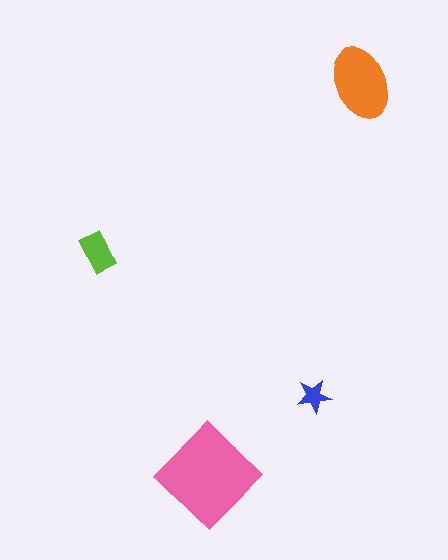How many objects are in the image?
There are 4 objects in the image.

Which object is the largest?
The pink diamond.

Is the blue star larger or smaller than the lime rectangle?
Smaller.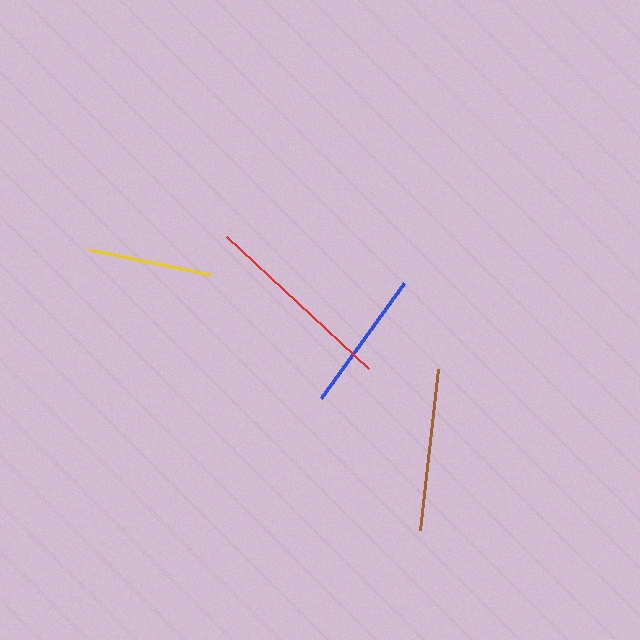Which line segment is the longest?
The red line is the longest at approximately 194 pixels.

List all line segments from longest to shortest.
From longest to shortest: red, brown, blue, yellow.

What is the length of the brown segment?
The brown segment is approximately 162 pixels long.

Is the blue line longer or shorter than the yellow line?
The blue line is longer than the yellow line.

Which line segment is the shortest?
The yellow line is the shortest at approximately 124 pixels.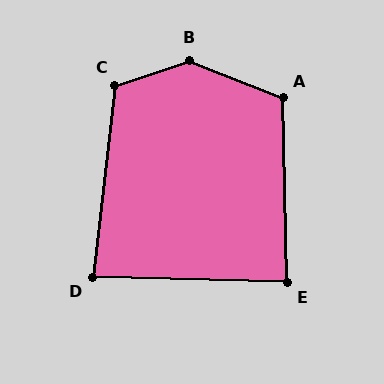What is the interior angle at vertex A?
Approximately 113 degrees (obtuse).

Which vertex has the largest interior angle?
B, at approximately 140 degrees.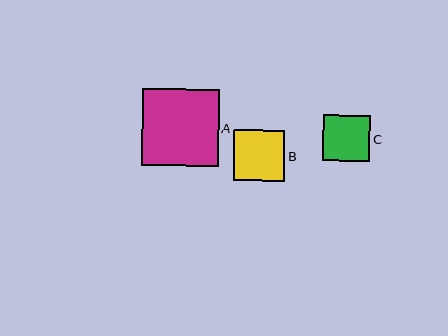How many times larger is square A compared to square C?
Square A is approximately 1.6 times the size of square C.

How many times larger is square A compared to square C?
Square A is approximately 1.6 times the size of square C.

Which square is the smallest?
Square C is the smallest with a size of approximately 47 pixels.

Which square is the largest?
Square A is the largest with a size of approximately 76 pixels.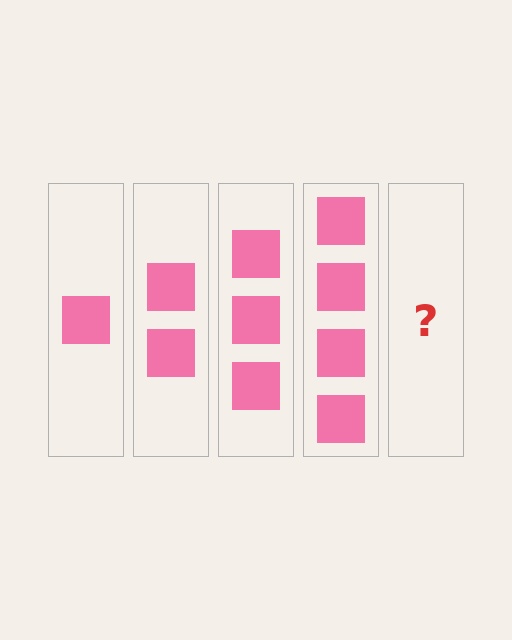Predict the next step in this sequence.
The next step is 5 squares.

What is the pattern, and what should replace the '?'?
The pattern is that each step adds one more square. The '?' should be 5 squares.